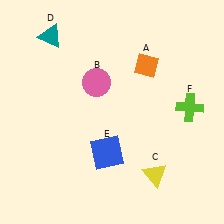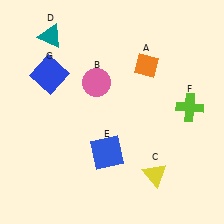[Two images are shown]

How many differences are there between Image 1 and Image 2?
There is 1 difference between the two images.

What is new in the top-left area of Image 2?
A blue square (G) was added in the top-left area of Image 2.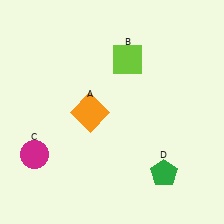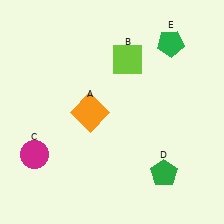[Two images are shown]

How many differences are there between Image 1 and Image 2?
There is 1 difference between the two images.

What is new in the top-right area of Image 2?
A green pentagon (E) was added in the top-right area of Image 2.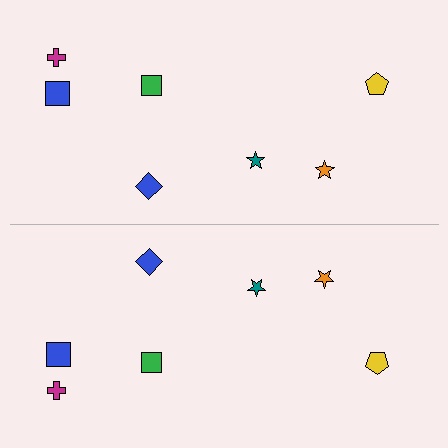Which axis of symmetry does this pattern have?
The pattern has a horizontal axis of symmetry running through the center of the image.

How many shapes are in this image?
There are 14 shapes in this image.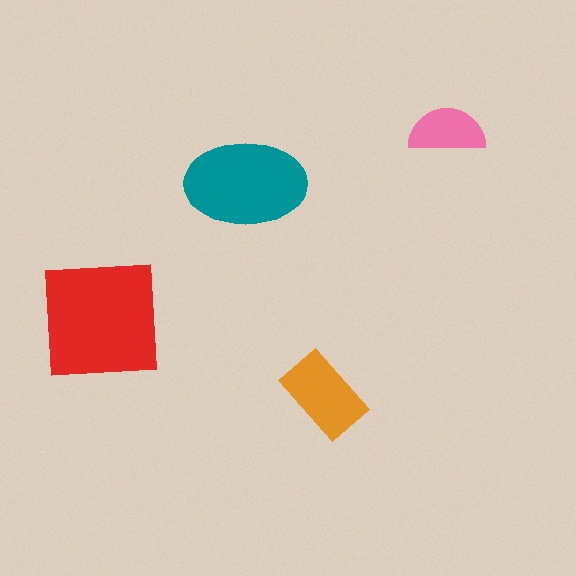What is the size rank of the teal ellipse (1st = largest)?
2nd.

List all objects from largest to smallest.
The red square, the teal ellipse, the orange rectangle, the pink semicircle.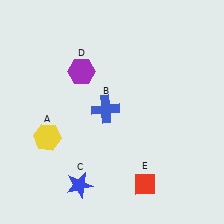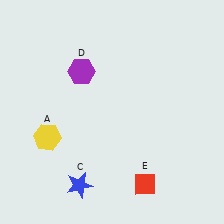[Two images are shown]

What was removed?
The blue cross (B) was removed in Image 2.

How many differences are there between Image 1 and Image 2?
There is 1 difference between the two images.